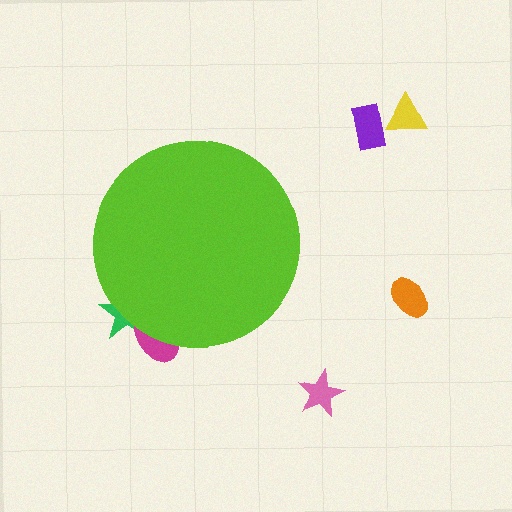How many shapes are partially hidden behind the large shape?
2 shapes are partially hidden.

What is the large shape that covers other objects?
A lime circle.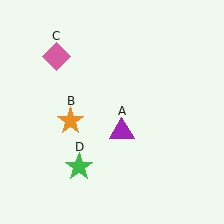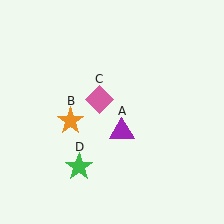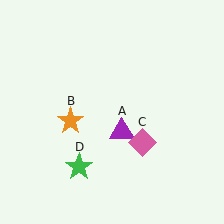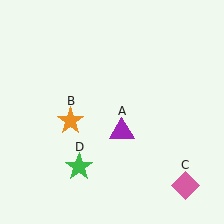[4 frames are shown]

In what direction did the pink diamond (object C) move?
The pink diamond (object C) moved down and to the right.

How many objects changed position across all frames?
1 object changed position: pink diamond (object C).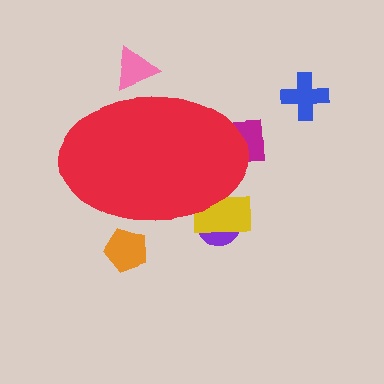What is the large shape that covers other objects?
A red ellipse.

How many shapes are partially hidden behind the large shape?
5 shapes are partially hidden.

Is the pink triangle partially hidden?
Yes, the pink triangle is partially hidden behind the red ellipse.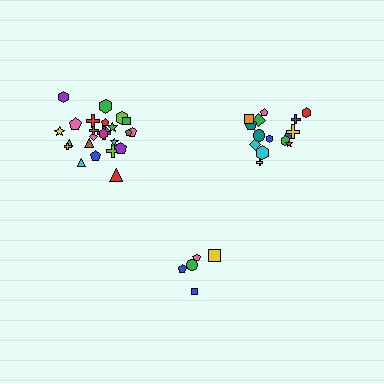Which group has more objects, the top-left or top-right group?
The top-left group.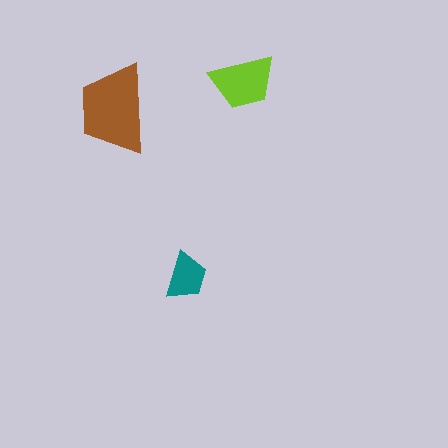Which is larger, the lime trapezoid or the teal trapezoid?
The lime one.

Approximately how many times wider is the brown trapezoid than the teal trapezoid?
About 2 times wider.